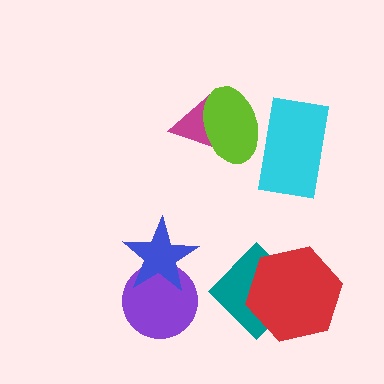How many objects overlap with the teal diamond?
1 object overlaps with the teal diamond.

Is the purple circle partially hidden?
Yes, it is partially covered by another shape.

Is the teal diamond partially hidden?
Yes, it is partially covered by another shape.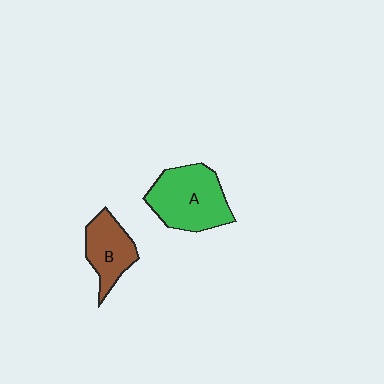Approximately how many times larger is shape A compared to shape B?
Approximately 1.6 times.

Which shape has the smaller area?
Shape B (brown).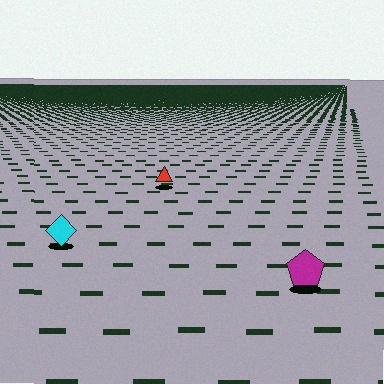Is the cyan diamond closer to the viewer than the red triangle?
Yes. The cyan diamond is closer — you can tell from the texture gradient: the ground texture is coarser near it.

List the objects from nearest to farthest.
From nearest to farthest: the magenta pentagon, the cyan diamond, the red triangle.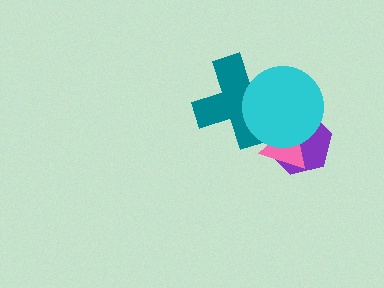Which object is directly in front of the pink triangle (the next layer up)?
The teal cross is directly in front of the pink triangle.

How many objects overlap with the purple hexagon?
3 objects overlap with the purple hexagon.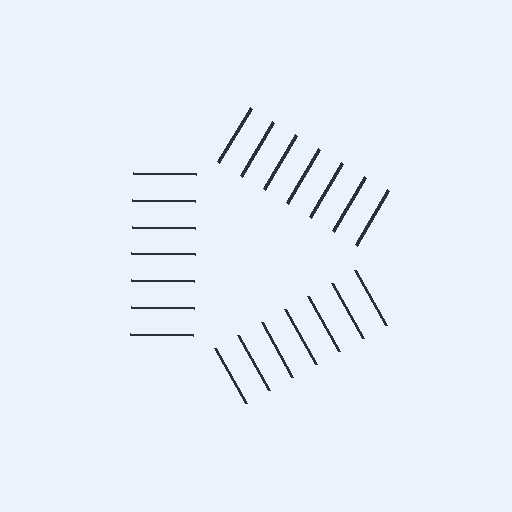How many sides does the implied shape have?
3 sides — the line-ends trace a triangle.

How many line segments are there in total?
21 — 7 along each of the 3 edges.